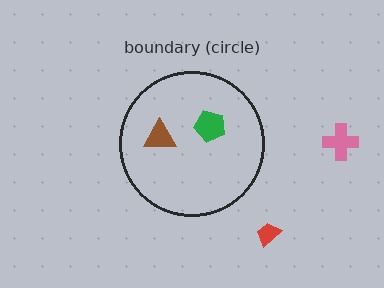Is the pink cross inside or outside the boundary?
Outside.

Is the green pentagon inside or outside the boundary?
Inside.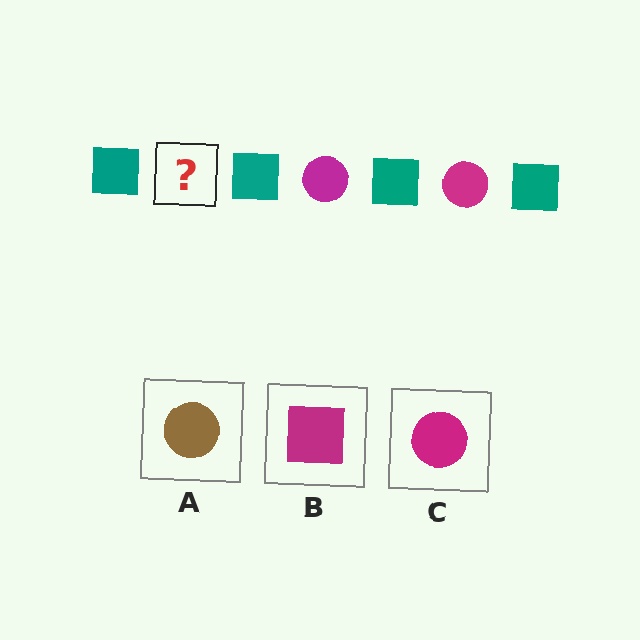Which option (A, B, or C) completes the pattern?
C.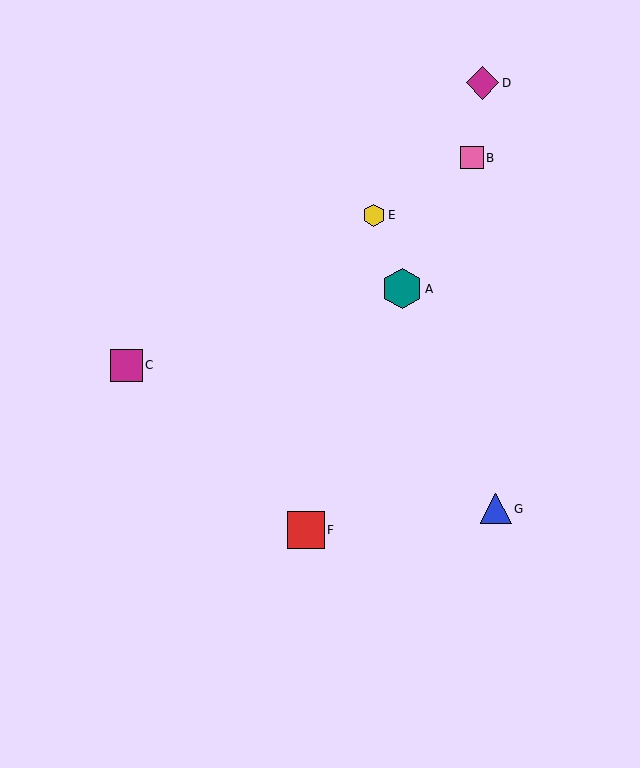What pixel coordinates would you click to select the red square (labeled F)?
Click at (306, 530) to select the red square F.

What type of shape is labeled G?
Shape G is a blue triangle.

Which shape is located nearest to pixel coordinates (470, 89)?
The magenta diamond (labeled D) at (482, 83) is nearest to that location.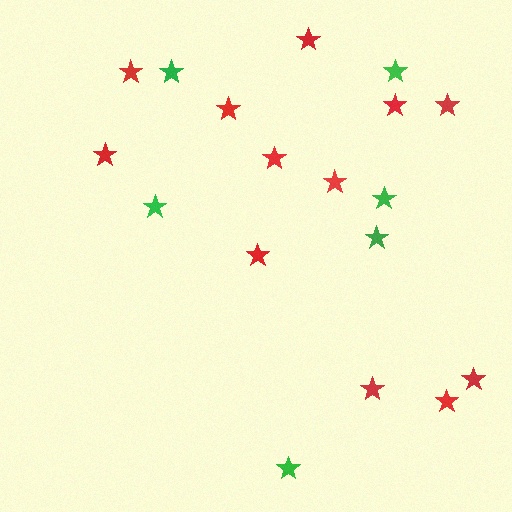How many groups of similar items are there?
There are 2 groups: one group of red stars (12) and one group of green stars (6).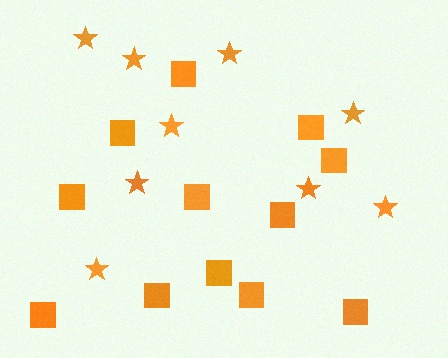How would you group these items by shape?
There are 2 groups: one group of stars (9) and one group of squares (12).